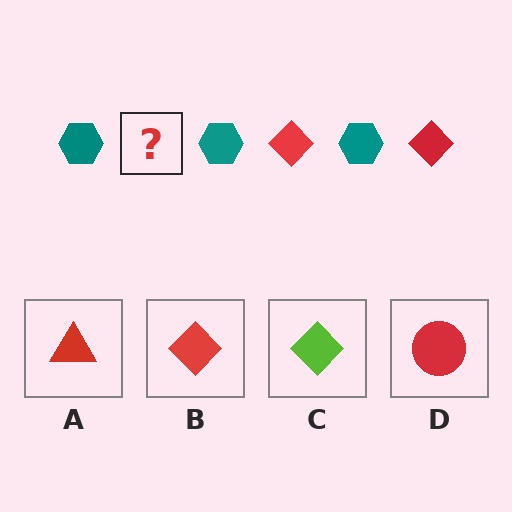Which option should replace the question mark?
Option B.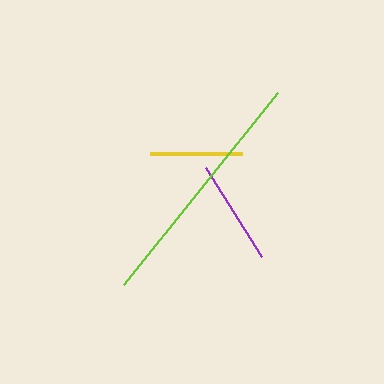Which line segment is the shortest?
The yellow line is the shortest at approximately 92 pixels.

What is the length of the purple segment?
The purple segment is approximately 105 pixels long.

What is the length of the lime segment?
The lime segment is approximately 246 pixels long.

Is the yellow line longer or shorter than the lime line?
The lime line is longer than the yellow line.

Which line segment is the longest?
The lime line is the longest at approximately 246 pixels.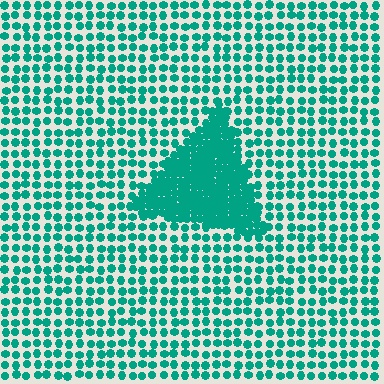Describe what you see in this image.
The image contains small teal elements arranged at two different densities. A triangle-shaped region is visible where the elements are more densely packed than the surrounding area.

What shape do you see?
I see a triangle.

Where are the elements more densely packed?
The elements are more densely packed inside the triangle boundary.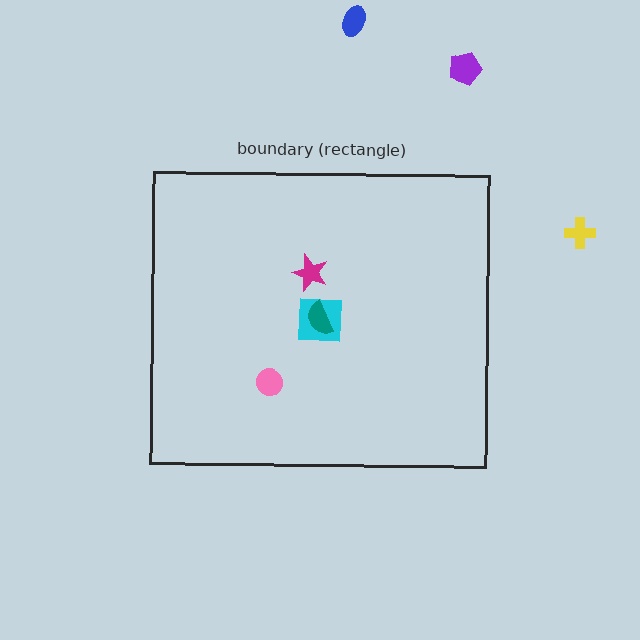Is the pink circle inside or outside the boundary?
Inside.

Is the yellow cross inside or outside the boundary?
Outside.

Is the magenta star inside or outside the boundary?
Inside.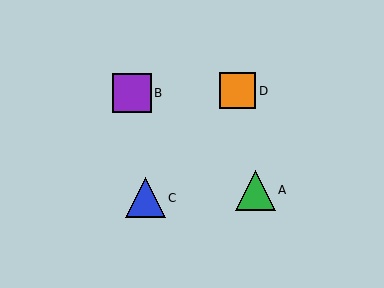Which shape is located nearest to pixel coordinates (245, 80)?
The orange square (labeled D) at (238, 91) is nearest to that location.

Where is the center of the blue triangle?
The center of the blue triangle is at (145, 198).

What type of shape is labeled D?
Shape D is an orange square.